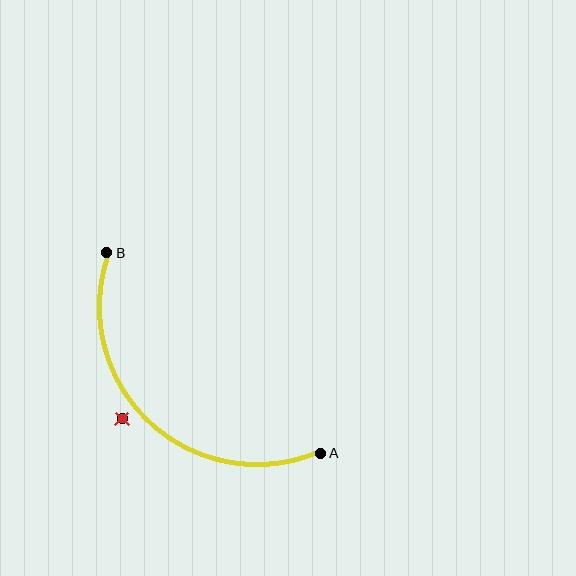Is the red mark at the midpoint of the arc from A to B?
No — the red mark does not lie on the arc at all. It sits slightly outside the curve.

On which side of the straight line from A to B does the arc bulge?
The arc bulges below and to the left of the straight line connecting A and B.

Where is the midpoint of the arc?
The arc midpoint is the point on the curve farthest from the straight line joining A and B. It sits below and to the left of that line.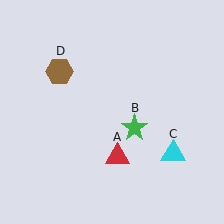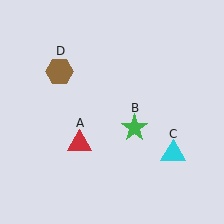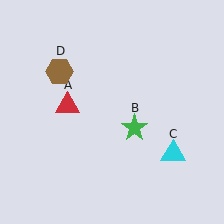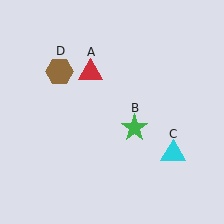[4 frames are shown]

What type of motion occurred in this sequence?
The red triangle (object A) rotated clockwise around the center of the scene.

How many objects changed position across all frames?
1 object changed position: red triangle (object A).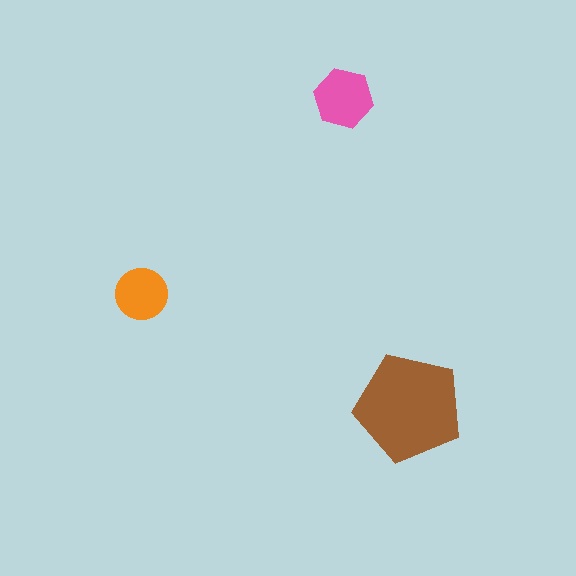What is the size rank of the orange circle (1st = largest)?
3rd.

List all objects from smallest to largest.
The orange circle, the pink hexagon, the brown pentagon.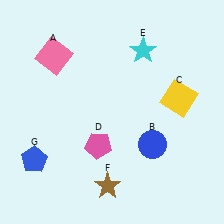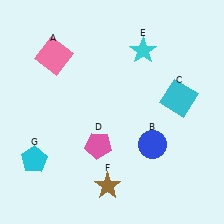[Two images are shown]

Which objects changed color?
C changed from yellow to cyan. G changed from blue to cyan.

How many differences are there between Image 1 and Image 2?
There are 2 differences between the two images.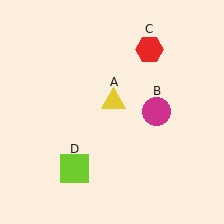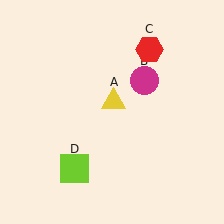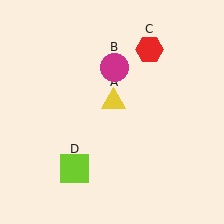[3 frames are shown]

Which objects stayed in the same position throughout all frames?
Yellow triangle (object A) and red hexagon (object C) and lime square (object D) remained stationary.